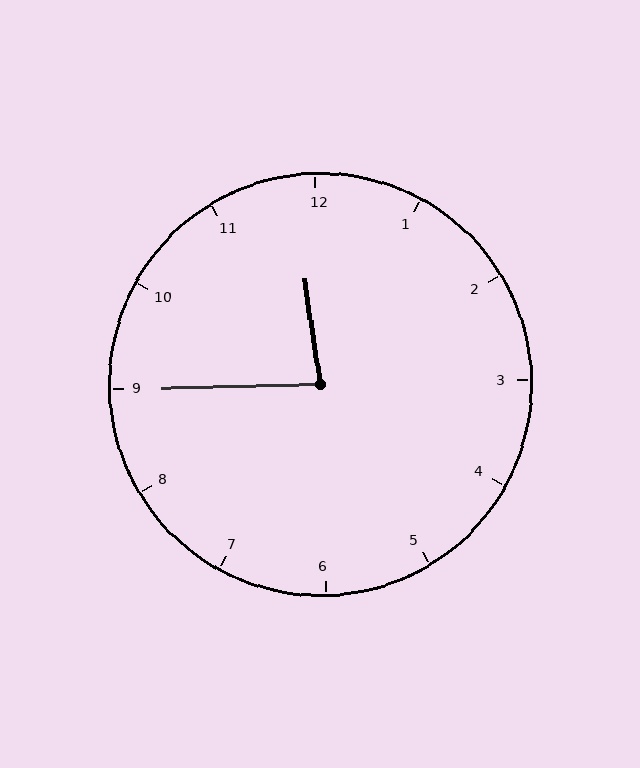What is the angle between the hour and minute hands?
Approximately 82 degrees.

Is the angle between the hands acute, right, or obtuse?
It is acute.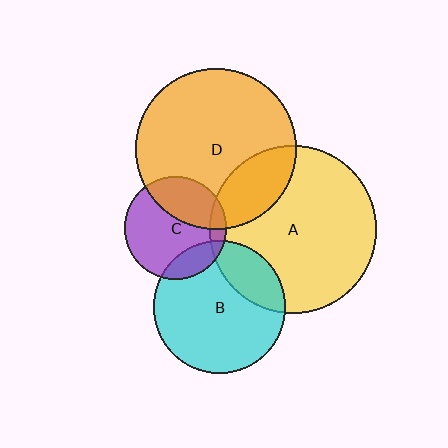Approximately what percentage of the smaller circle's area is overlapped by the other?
Approximately 25%.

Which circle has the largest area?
Circle A (yellow).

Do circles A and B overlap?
Yes.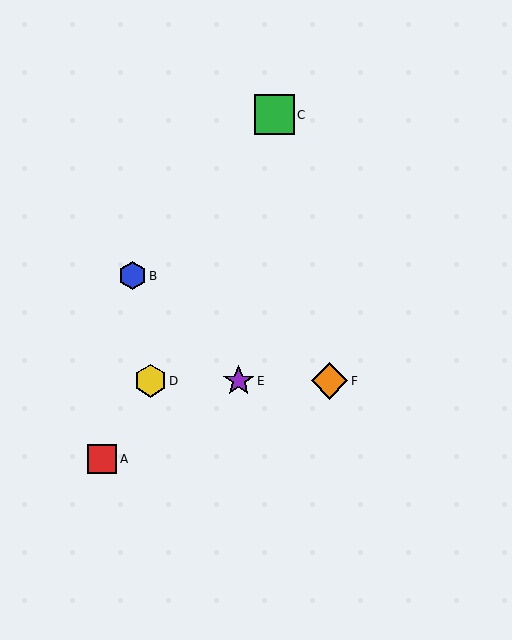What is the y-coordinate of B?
Object B is at y≈276.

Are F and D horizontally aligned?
Yes, both are at y≈381.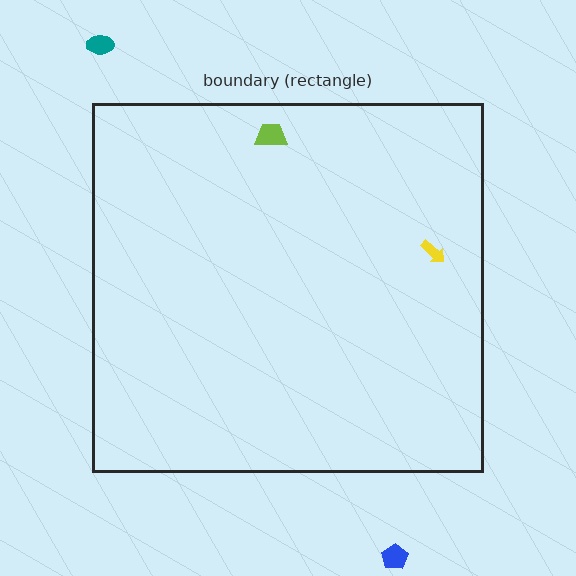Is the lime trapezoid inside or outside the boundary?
Inside.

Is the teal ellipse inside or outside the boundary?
Outside.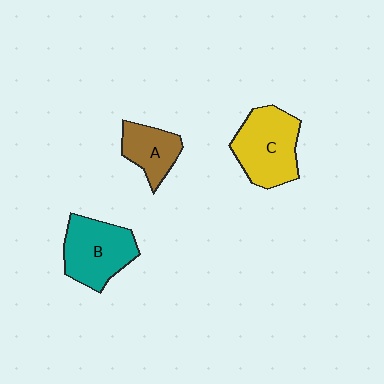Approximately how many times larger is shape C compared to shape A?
Approximately 1.7 times.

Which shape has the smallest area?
Shape A (brown).